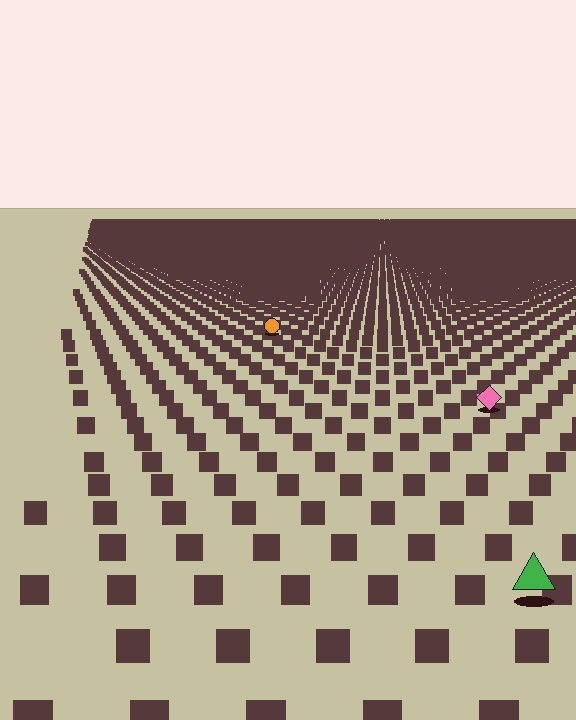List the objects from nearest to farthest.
From nearest to farthest: the green triangle, the pink diamond, the orange circle.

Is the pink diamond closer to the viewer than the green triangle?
No. The green triangle is closer — you can tell from the texture gradient: the ground texture is coarser near it.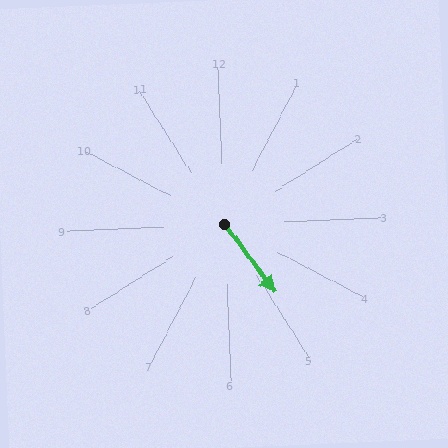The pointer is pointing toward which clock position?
Roughly 5 o'clock.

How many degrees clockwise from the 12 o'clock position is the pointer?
Approximately 146 degrees.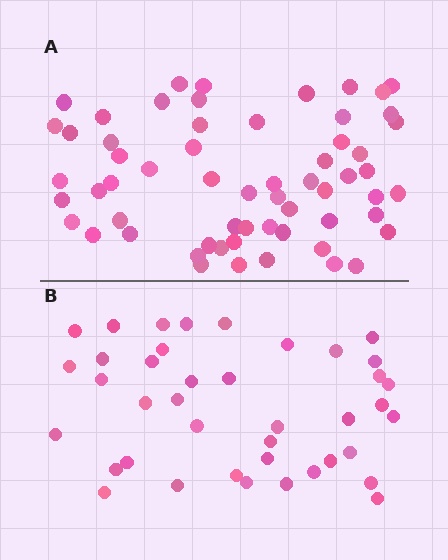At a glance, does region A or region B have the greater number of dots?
Region A (the top region) has more dots.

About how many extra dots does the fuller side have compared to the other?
Region A has approximately 20 more dots than region B.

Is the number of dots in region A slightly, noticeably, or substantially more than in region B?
Region A has substantially more. The ratio is roughly 1.5 to 1.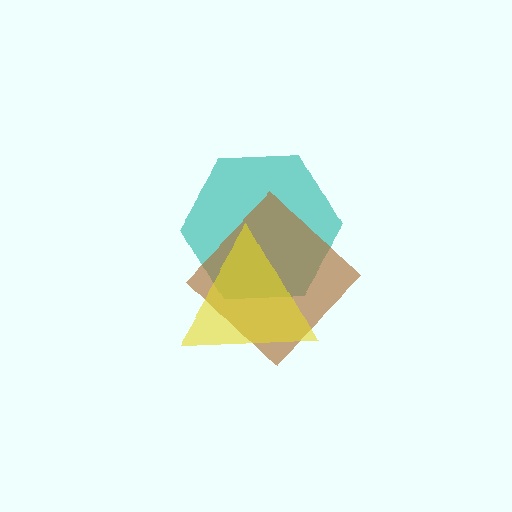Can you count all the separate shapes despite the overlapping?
Yes, there are 3 separate shapes.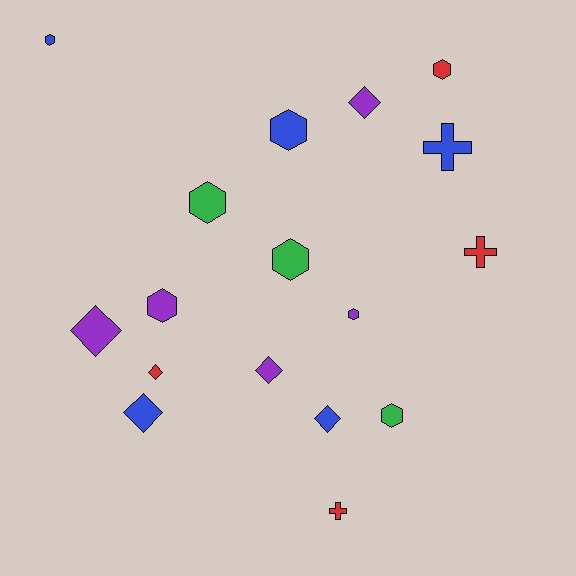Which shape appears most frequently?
Hexagon, with 8 objects.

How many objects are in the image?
There are 17 objects.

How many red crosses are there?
There are 2 red crosses.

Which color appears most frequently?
Purple, with 5 objects.